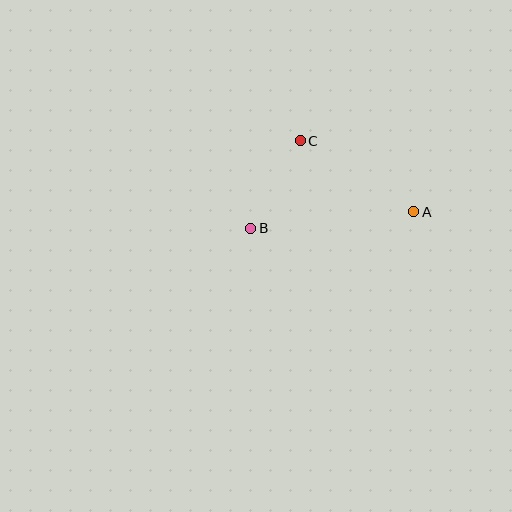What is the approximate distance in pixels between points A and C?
The distance between A and C is approximately 134 pixels.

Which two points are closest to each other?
Points B and C are closest to each other.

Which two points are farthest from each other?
Points A and B are farthest from each other.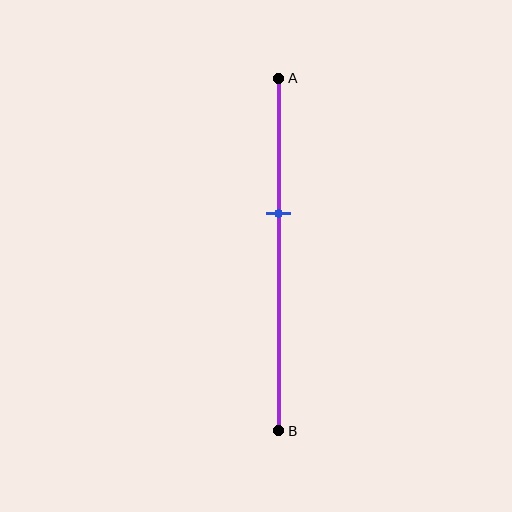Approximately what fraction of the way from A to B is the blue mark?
The blue mark is approximately 40% of the way from A to B.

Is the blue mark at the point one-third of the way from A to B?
No, the mark is at about 40% from A, not at the 33% one-third point.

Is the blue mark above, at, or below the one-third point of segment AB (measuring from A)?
The blue mark is below the one-third point of segment AB.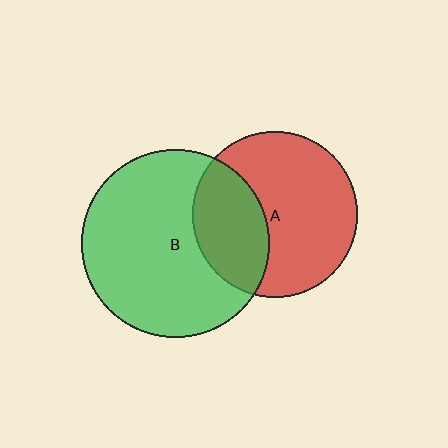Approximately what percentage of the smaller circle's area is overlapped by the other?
Approximately 35%.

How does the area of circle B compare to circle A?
Approximately 1.3 times.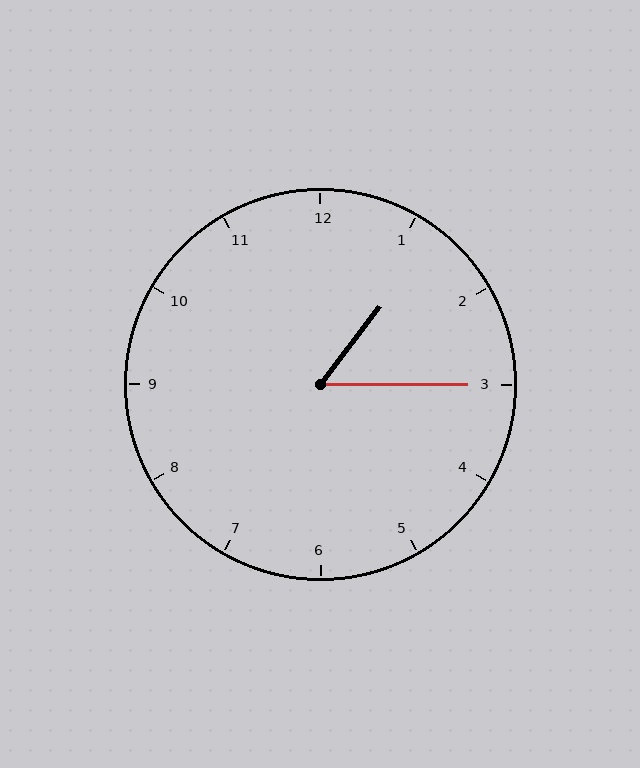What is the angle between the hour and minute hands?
Approximately 52 degrees.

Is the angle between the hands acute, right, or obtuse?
It is acute.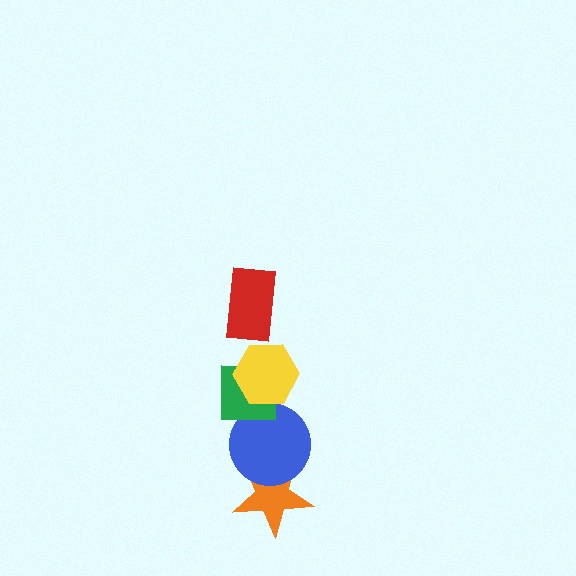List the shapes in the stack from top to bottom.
From top to bottom: the red rectangle, the yellow hexagon, the green square, the blue circle, the orange star.